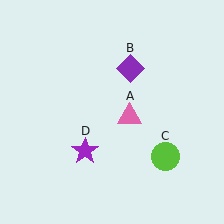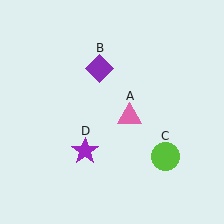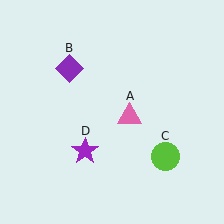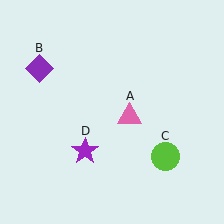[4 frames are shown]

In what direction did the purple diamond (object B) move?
The purple diamond (object B) moved left.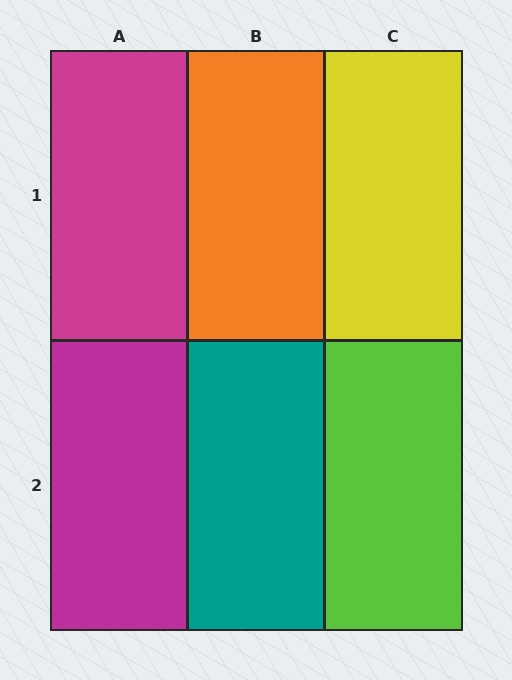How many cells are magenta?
2 cells are magenta.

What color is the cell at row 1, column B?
Orange.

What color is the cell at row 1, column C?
Yellow.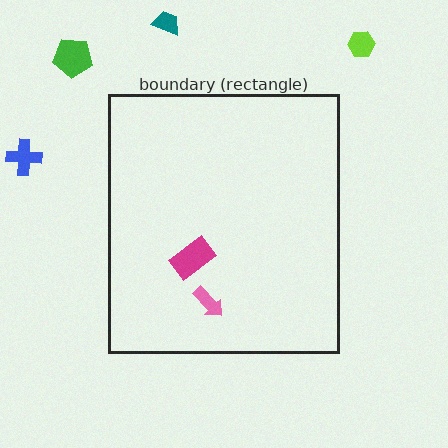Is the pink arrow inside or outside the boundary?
Inside.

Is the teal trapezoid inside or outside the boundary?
Outside.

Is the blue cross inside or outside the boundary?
Outside.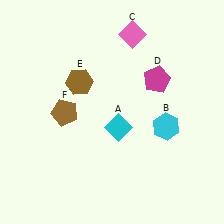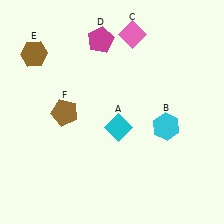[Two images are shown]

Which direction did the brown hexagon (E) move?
The brown hexagon (E) moved left.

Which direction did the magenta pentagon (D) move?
The magenta pentagon (D) moved left.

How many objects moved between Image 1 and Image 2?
2 objects moved between the two images.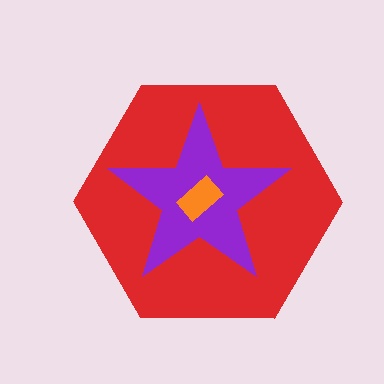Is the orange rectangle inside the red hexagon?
Yes.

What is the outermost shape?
The red hexagon.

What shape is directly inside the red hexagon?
The purple star.